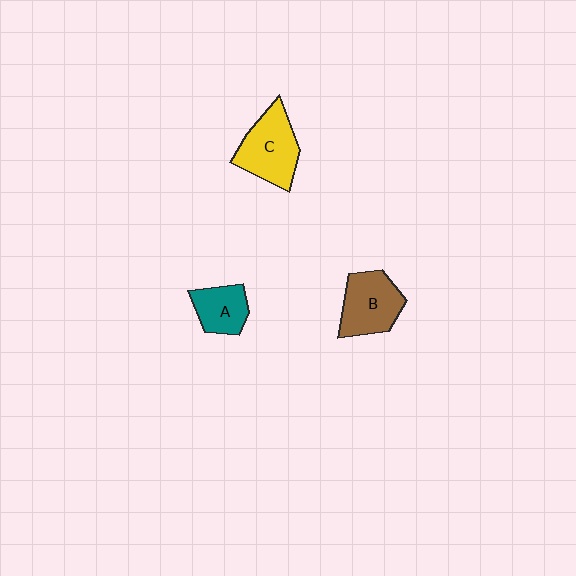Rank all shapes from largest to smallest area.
From largest to smallest: C (yellow), B (brown), A (teal).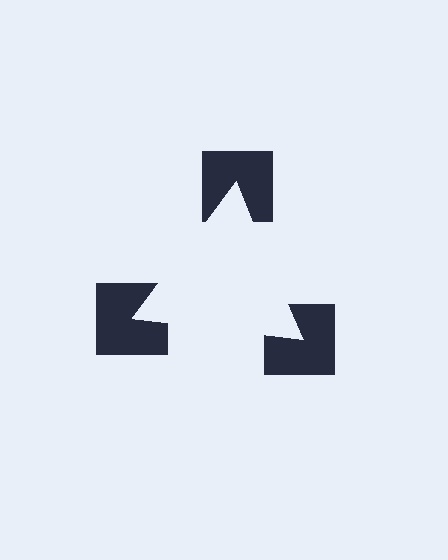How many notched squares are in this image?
There are 3 — one at each vertex of the illusory triangle.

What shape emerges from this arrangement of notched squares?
An illusory triangle — its edges are inferred from the aligned wedge cuts in the notched squares, not physically drawn.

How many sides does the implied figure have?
3 sides.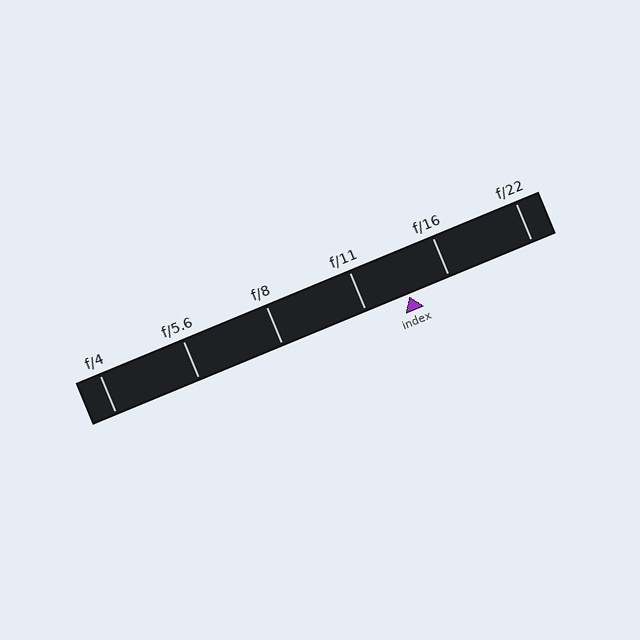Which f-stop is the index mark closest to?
The index mark is closest to f/16.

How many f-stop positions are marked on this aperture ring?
There are 6 f-stop positions marked.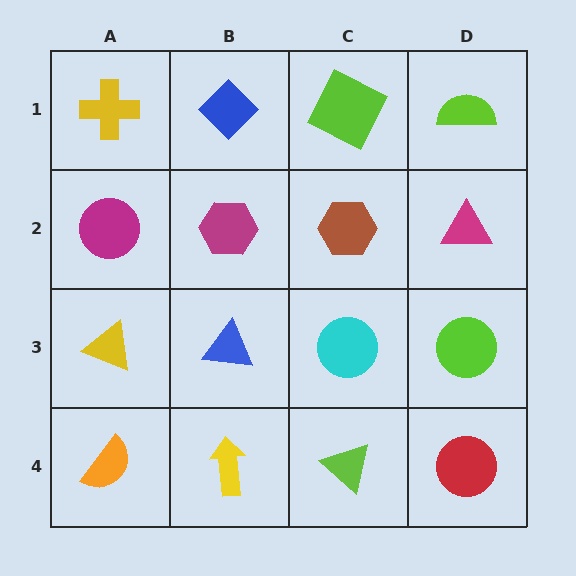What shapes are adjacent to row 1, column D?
A magenta triangle (row 2, column D), a lime square (row 1, column C).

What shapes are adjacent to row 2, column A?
A yellow cross (row 1, column A), a yellow triangle (row 3, column A), a magenta hexagon (row 2, column B).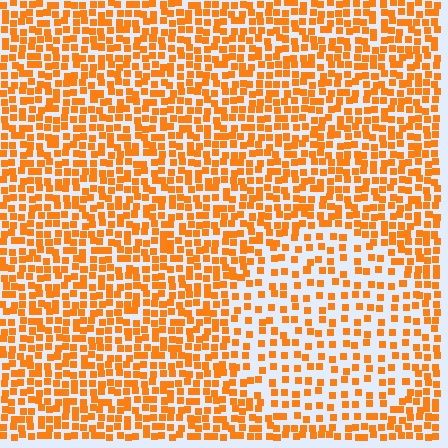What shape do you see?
I see a circle.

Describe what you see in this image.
The image contains small orange elements arranged at two different densities. A circle-shaped region is visible where the elements are less densely packed than the surrounding area.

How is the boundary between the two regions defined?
The boundary is defined by a change in element density (approximately 1.9x ratio). All elements are the same color, size, and shape.